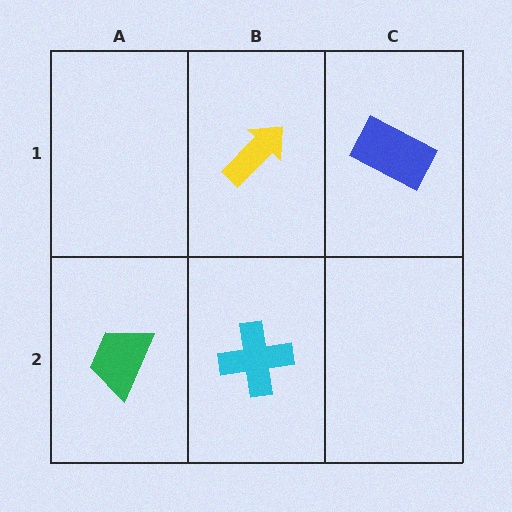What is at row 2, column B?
A cyan cross.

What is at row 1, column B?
A yellow arrow.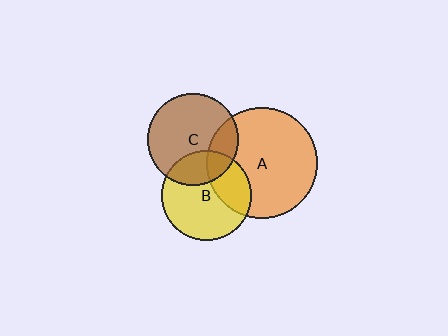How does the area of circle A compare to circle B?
Approximately 1.5 times.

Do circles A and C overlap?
Yes.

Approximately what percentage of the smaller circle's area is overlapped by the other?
Approximately 20%.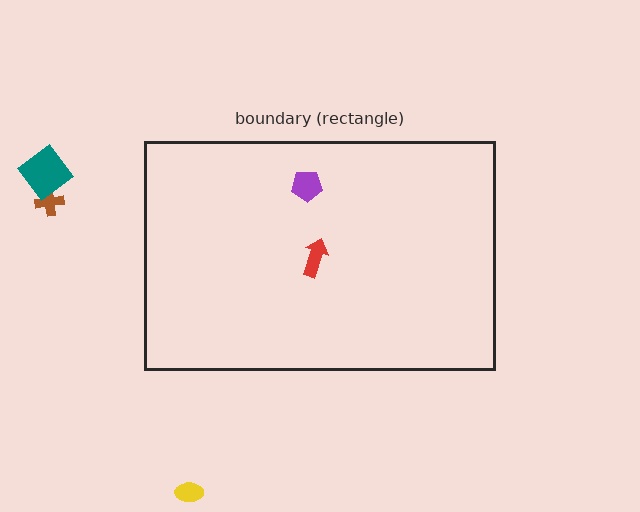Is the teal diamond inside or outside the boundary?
Outside.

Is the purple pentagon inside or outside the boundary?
Inside.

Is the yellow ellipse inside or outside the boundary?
Outside.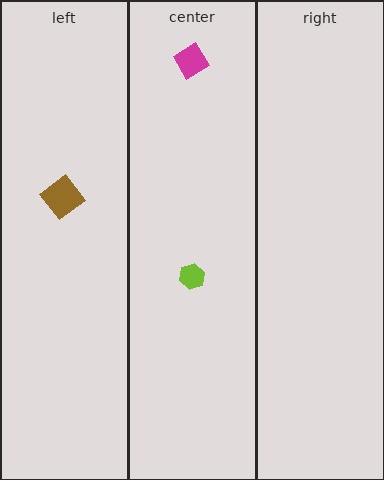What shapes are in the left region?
The brown diamond.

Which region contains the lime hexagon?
The center region.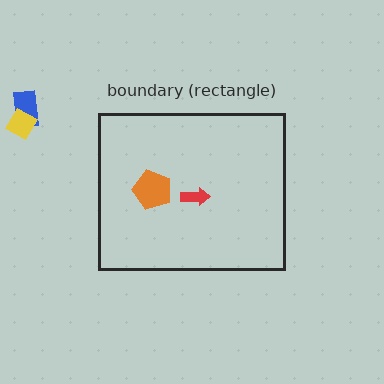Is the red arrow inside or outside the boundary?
Inside.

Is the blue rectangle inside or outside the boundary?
Outside.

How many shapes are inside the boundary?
2 inside, 2 outside.